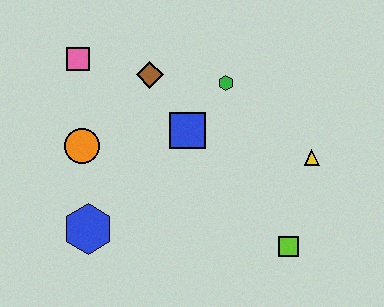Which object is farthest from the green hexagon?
The blue hexagon is farthest from the green hexagon.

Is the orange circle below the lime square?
No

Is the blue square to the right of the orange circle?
Yes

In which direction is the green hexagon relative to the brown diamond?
The green hexagon is to the right of the brown diamond.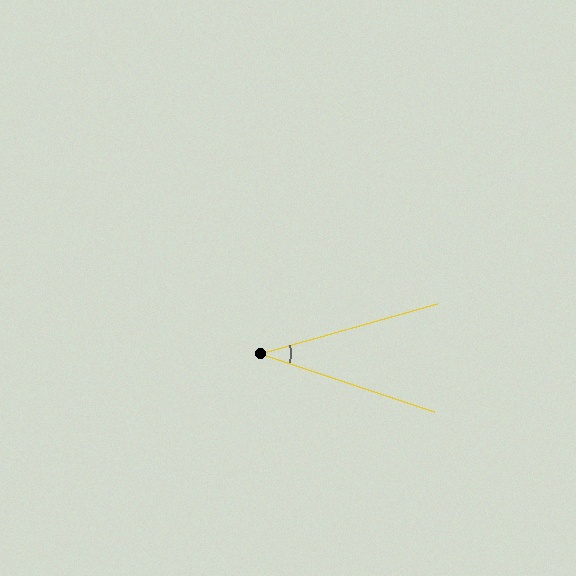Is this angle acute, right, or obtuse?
It is acute.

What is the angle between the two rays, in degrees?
Approximately 34 degrees.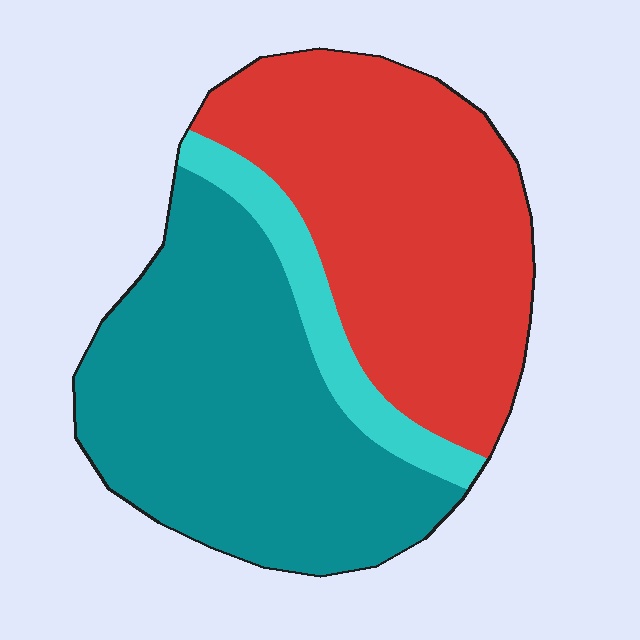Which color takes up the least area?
Cyan, at roughly 10%.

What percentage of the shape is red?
Red covers roughly 45% of the shape.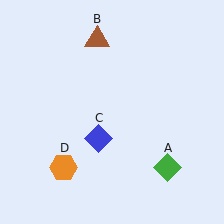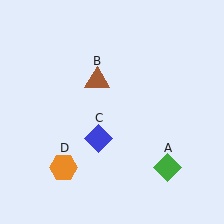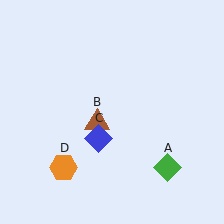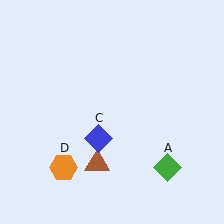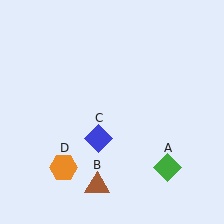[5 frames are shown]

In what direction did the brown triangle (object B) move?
The brown triangle (object B) moved down.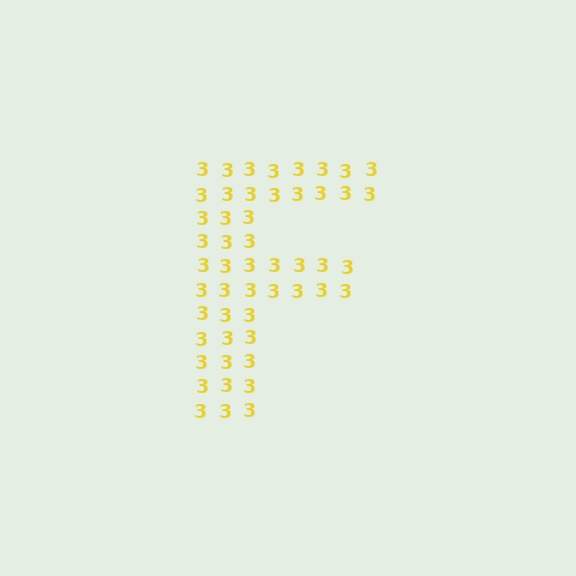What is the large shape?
The large shape is the letter F.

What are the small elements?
The small elements are digit 3's.